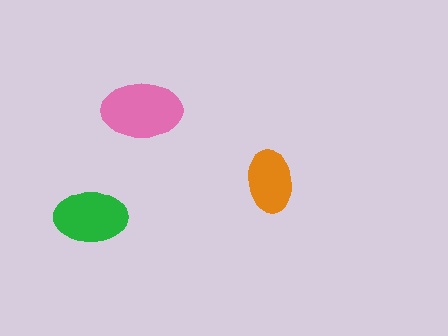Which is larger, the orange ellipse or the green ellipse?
The green one.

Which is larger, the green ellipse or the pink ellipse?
The pink one.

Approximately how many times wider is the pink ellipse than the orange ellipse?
About 1.5 times wider.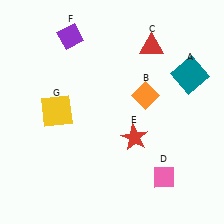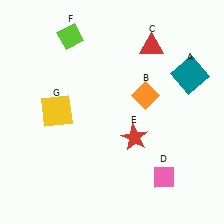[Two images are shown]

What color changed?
The diamond (F) changed from purple in Image 1 to lime in Image 2.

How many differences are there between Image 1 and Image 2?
There is 1 difference between the two images.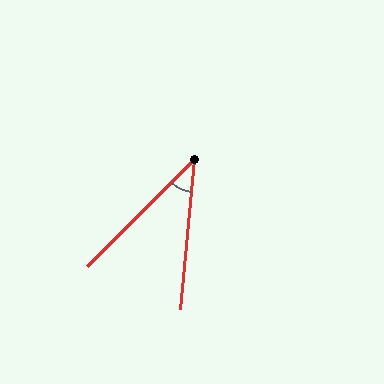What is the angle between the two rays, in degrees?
Approximately 39 degrees.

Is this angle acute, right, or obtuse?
It is acute.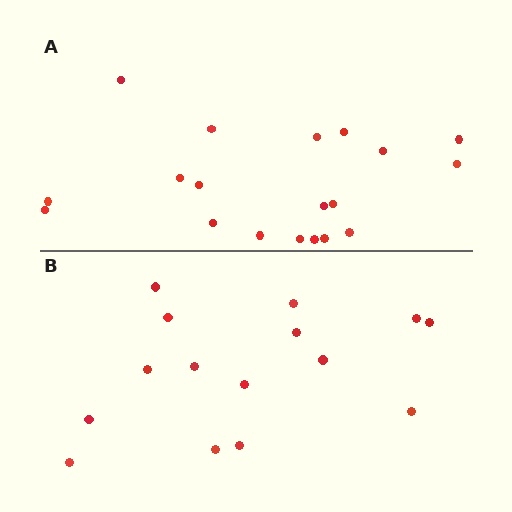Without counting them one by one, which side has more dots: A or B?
Region A (the top region) has more dots.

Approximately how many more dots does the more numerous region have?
Region A has about 4 more dots than region B.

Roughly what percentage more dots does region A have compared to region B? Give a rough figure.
About 25% more.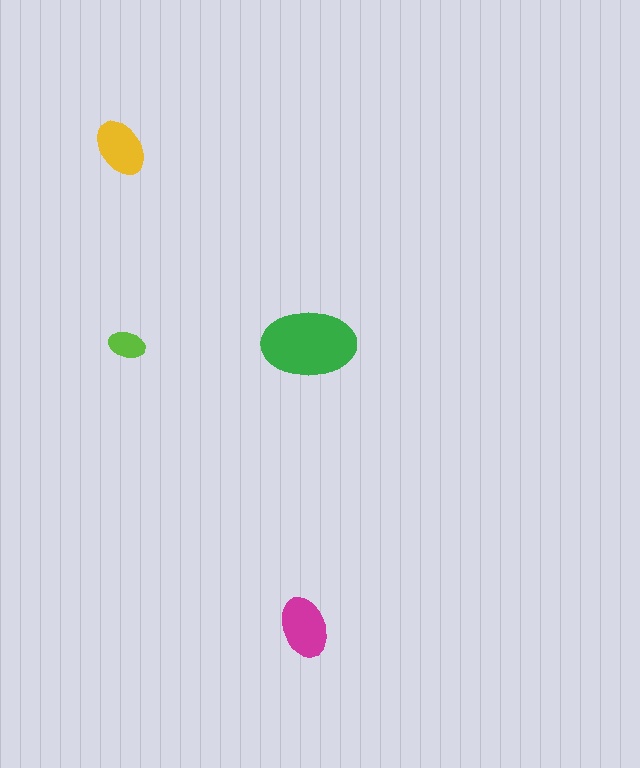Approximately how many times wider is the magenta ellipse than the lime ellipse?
About 1.5 times wider.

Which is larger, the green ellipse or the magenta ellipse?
The green one.